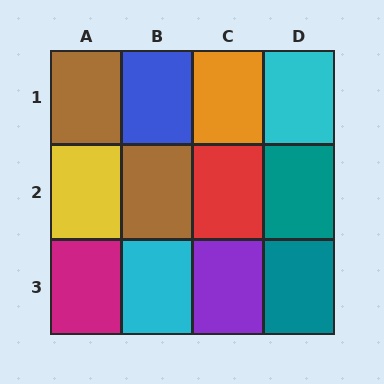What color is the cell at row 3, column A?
Magenta.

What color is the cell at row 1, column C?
Orange.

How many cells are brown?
2 cells are brown.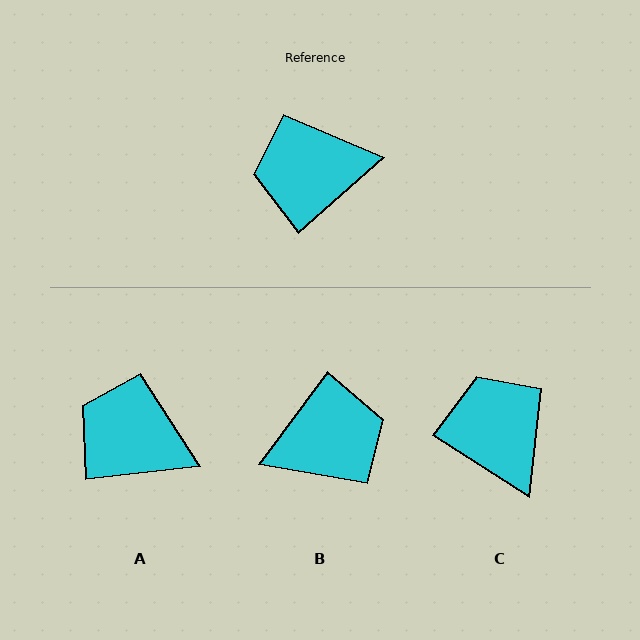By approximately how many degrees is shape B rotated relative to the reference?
Approximately 168 degrees clockwise.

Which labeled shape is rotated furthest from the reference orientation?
B, about 168 degrees away.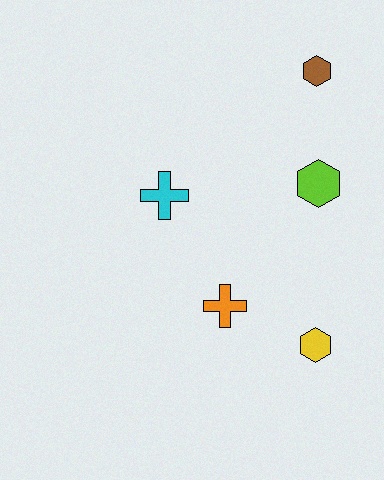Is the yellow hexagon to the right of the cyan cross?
Yes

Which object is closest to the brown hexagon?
The lime hexagon is closest to the brown hexagon.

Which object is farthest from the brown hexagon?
The yellow hexagon is farthest from the brown hexagon.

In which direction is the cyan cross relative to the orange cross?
The cyan cross is above the orange cross.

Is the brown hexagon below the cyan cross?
No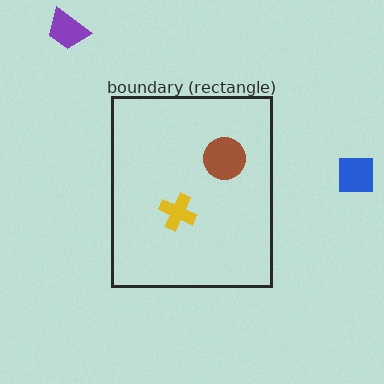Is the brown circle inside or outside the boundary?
Inside.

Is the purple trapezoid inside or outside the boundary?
Outside.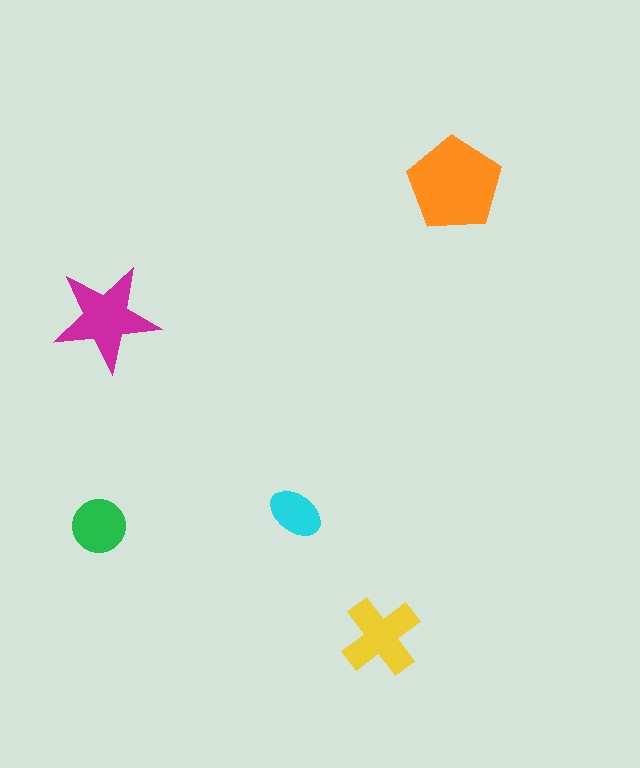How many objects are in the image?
There are 5 objects in the image.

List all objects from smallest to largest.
The cyan ellipse, the green circle, the yellow cross, the magenta star, the orange pentagon.